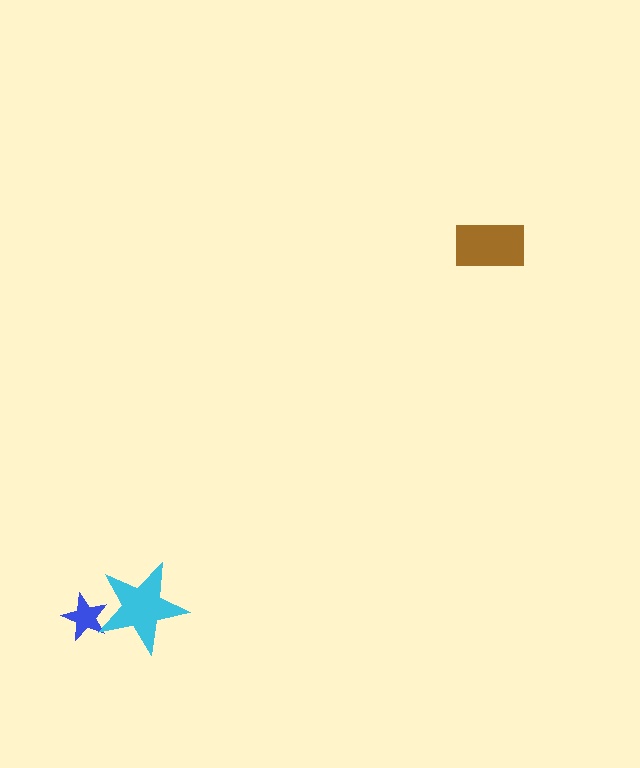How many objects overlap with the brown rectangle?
0 objects overlap with the brown rectangle.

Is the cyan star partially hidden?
No, no other shape covers it.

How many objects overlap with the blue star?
1 object overlaps with the blue star.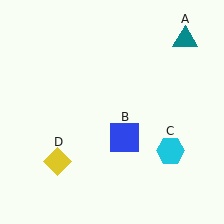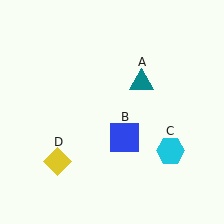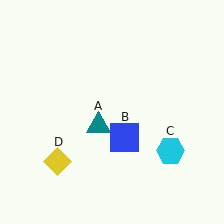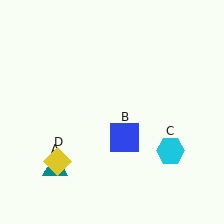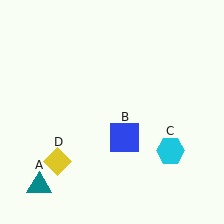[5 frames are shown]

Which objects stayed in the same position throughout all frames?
Blue square (object B) and cyan hexagon (object C) and yellow diamond (object D) remained stationary.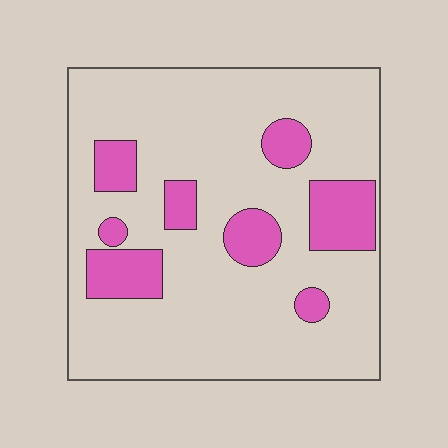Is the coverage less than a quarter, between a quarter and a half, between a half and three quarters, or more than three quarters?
Less than a quarter.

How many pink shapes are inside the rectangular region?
8.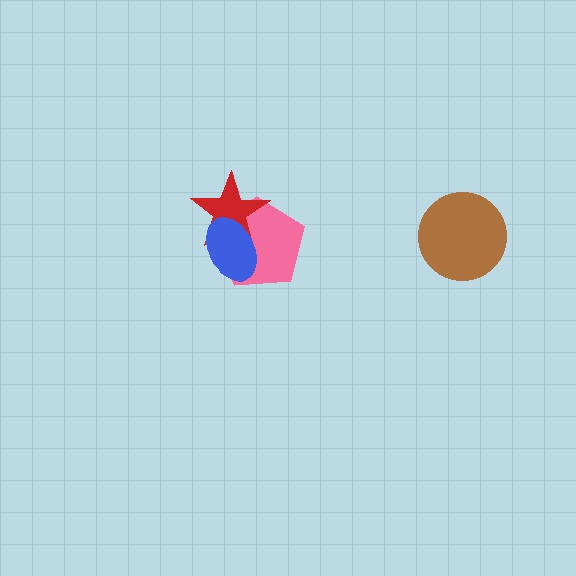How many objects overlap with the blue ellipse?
2 objects overlap with the blue ellipse.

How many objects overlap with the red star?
2 objects overlap with the red star.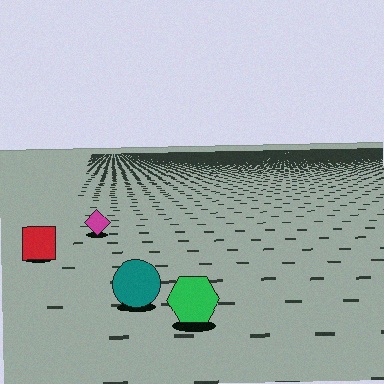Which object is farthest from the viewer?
The magenta diamond is farthest from the viewer. It appears smaller and the ground texture around it is denser.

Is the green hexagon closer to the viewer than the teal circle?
Yes. The green hexagon is closer — you can tell from the texture gradient: the ground texture is coarser near it.